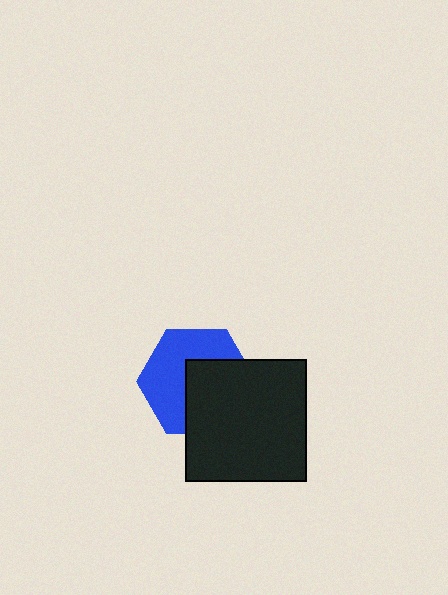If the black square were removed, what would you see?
You would see the complete blue hexagon.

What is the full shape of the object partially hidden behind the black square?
The partially hidden object is a blue hexagon.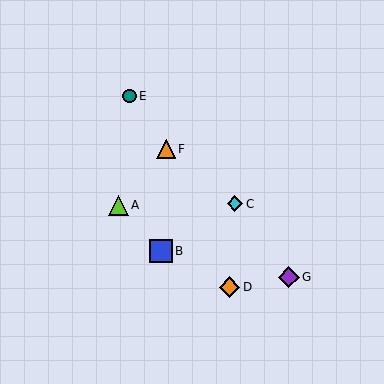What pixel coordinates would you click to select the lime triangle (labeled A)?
Click at (118, 205) to select the lime triangle A.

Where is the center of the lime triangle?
The center of the lime triangle is at (118, 205).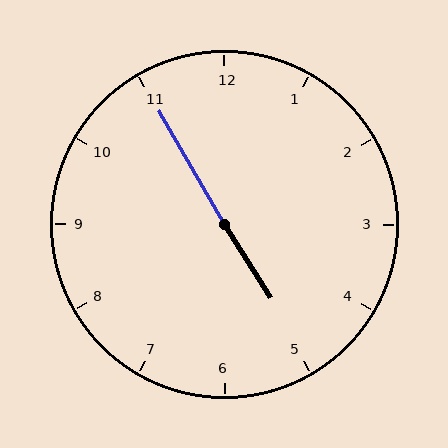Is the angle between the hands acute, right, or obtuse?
It is obtuse.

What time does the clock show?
4:55.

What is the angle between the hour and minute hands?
Approximately 178 degrees.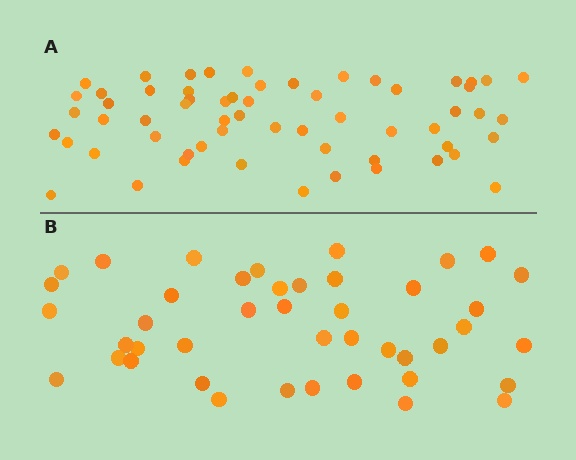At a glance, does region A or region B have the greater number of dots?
Region A (the top region) has more dots.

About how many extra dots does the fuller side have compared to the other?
Region A has approximately 15 more dots than region B.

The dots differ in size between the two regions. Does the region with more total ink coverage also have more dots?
No. Region B has more total ink coverage because its dots are larger, but region A actually contains more individual dots. Total area can be misleading — the number of items is what matters here.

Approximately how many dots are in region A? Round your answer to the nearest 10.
About 60 dots.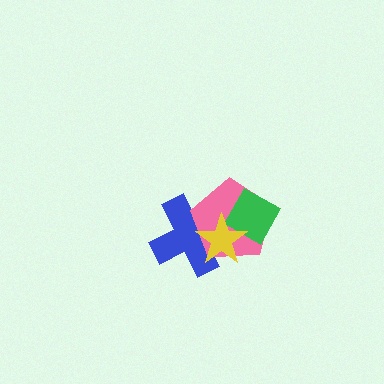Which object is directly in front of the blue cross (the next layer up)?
The pink pentagon is directly in front of the blue cross.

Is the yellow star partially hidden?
No, no other shape covers it.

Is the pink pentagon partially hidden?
Yes, it is partially covered by another shape.